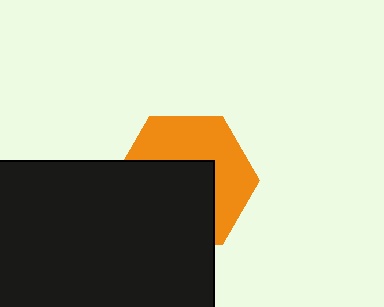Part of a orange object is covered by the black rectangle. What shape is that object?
It is a hexagon.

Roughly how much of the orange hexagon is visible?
About half of it is visible (roughly 47%).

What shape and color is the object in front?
The object in front is a black rectangle.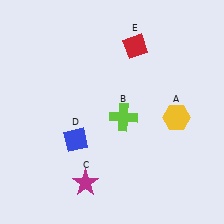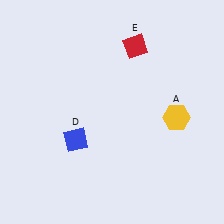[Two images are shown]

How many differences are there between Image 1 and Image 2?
There are 2 differences between the two images.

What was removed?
The lime cross (B), the magenta star (C) were removed in Image 2.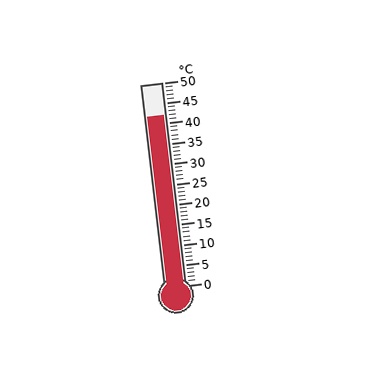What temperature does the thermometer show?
The thermometer shows approximately 42°C.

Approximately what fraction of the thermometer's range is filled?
The thermometer is filled to approximately 85% of its range.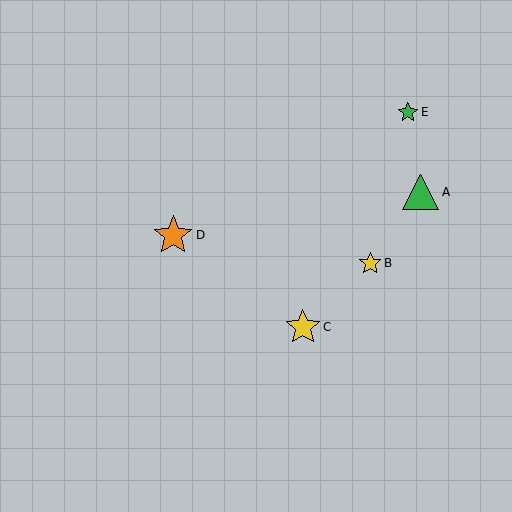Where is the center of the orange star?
The center of the orange star is at (173, 235).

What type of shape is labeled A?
Shape A is a green triangle.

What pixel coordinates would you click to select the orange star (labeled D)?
Click at (173, 235) to select the orange star D.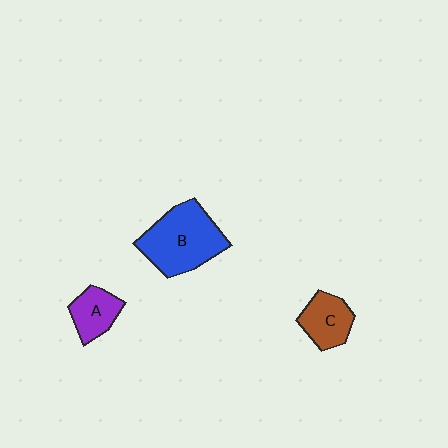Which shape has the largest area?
Shape B (blue).